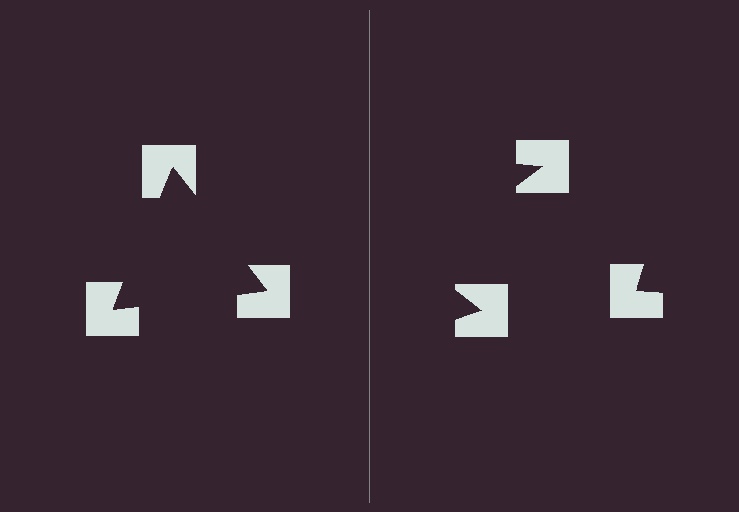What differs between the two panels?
The notched squares are positioned identically on both sides; only the wedge orientations differ. On the left they align to a triangle; on the right they are misaligned.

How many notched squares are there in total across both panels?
6 — 3 on each side.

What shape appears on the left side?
An illusory triangle.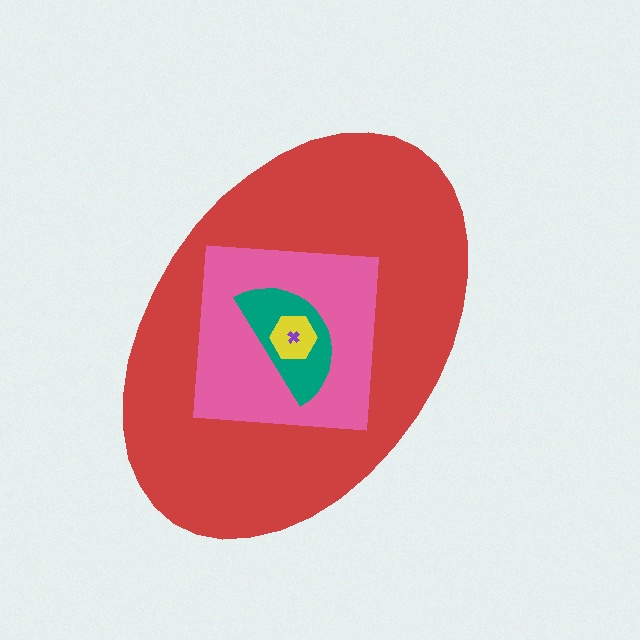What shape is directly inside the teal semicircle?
The yellow hexagon.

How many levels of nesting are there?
5.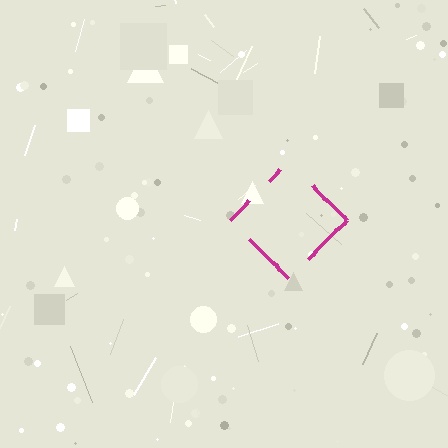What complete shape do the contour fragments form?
The contour fragments form a diamond.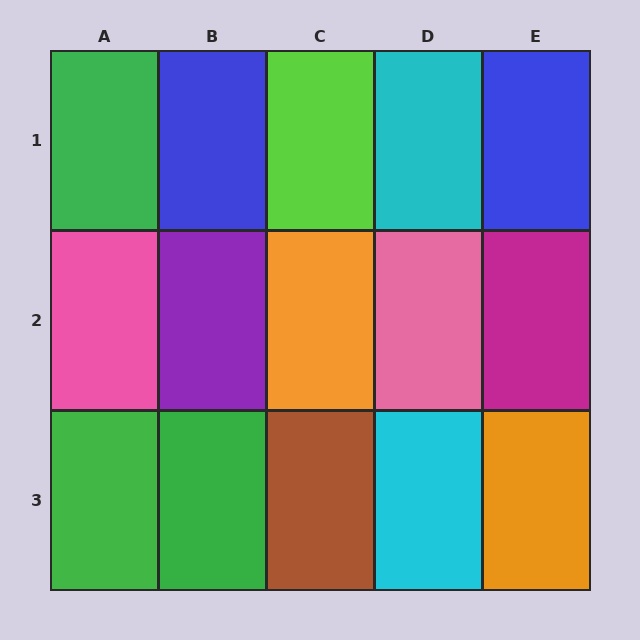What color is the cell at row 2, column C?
Orange.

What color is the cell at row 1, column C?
Lime.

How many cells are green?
3 cells are green.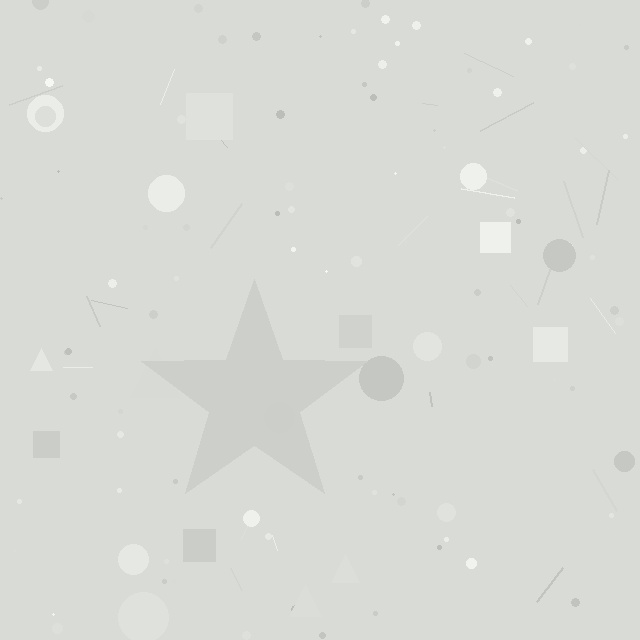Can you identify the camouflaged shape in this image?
The camouflaged shape is a star.